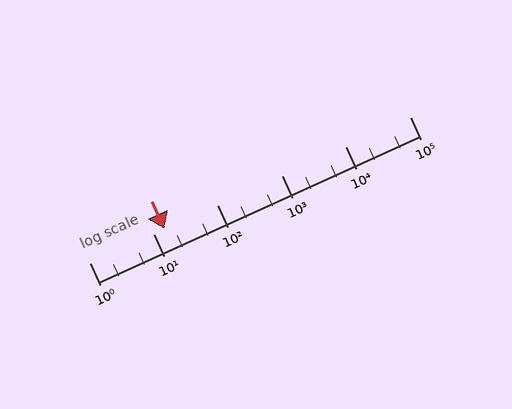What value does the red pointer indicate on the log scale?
The pointer indicates approximately 15.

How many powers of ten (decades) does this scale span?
The scale spans 5 decades, from 1 to 100000.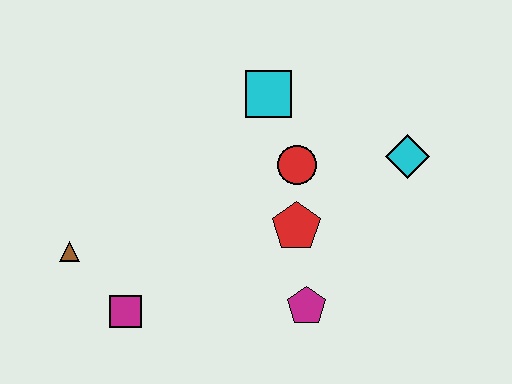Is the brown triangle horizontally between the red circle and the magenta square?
No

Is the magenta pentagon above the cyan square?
No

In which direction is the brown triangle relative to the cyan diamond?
The brown triangle is to the left of the cyan diamond.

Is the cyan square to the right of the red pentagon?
No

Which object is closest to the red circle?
The red pentagon is closest to the red circle.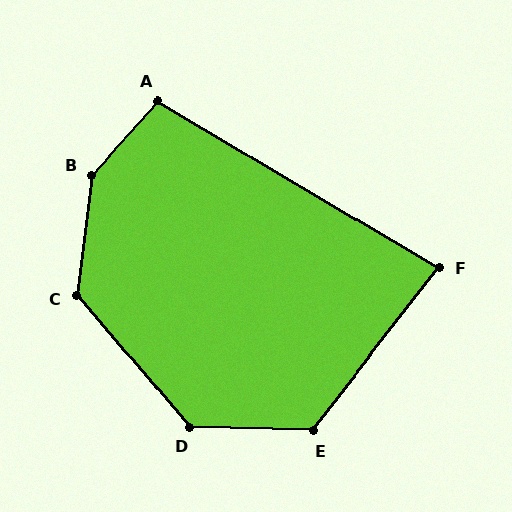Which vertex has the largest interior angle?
B, at approximately 145 degrees.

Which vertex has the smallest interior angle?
F, at approximately 83 degrees.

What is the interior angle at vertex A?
Approximately 101 degrees (obtuse).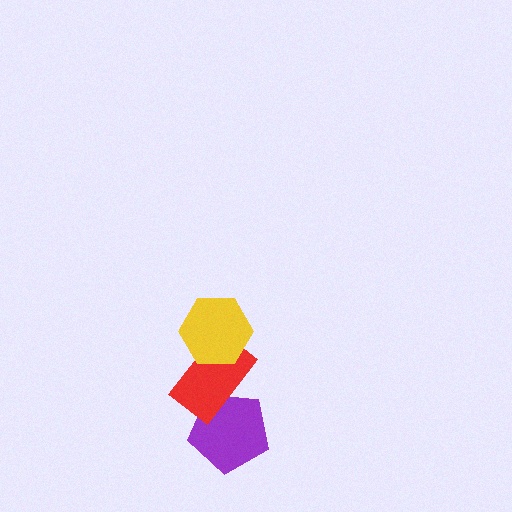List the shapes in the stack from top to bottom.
From top to bottom: the yellow hexagon, the red rectangle, the purple pentagon.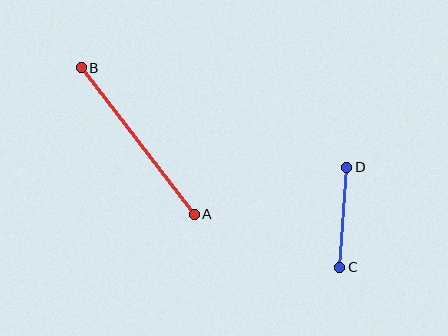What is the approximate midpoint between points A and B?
The midpoint is at approximately (138, 141) pixels.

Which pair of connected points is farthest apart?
Points A and B are farthest apart.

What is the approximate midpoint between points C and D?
The midpoint is at approximately (343, 217) pixels.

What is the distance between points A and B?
The distance is approximately 185 pixels.